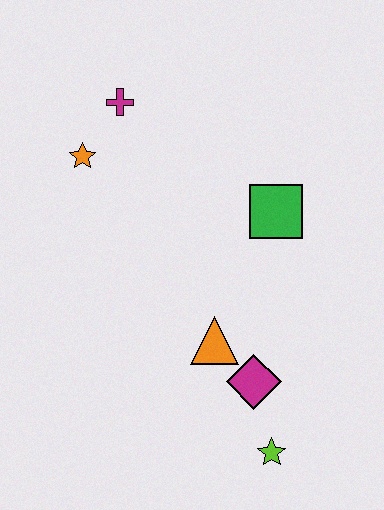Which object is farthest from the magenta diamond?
The magenta cross is farthest from the magenta diamond.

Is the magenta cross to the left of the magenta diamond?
Yes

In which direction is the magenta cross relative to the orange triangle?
The magenta cross is above the orange triangle.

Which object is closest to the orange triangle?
The magenta diamond is closest to the orange triangle.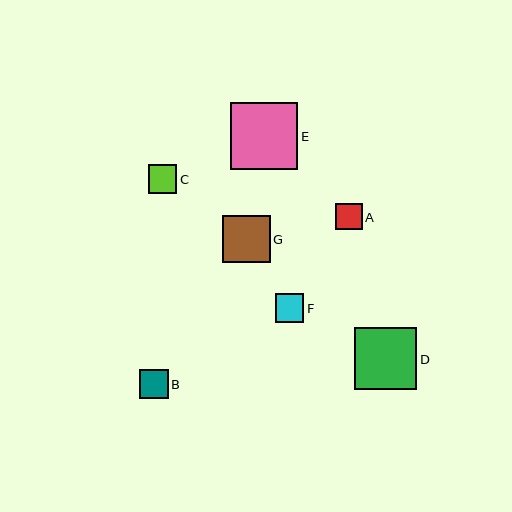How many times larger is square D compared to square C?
Square D is approximately 2.2 times the size of square C.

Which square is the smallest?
Square A is the smallest with a size of approximately 26 pixels.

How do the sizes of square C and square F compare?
Square C and square F are approximately the same size.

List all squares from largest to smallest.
From largest to smallest: E, D, G, B, C, F, A.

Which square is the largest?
Square E is the largest with a size of approximately 67 pixels.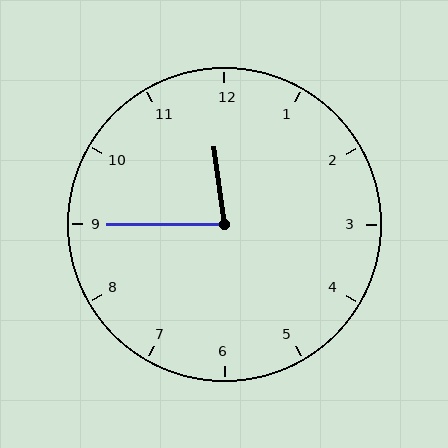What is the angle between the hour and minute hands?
Approximately 82 degrees.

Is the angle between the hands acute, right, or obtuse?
It is acute.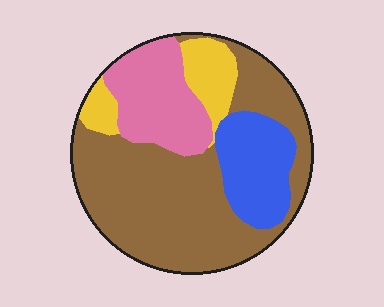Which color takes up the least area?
Yellow, at roughly 10%.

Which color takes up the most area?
Brown, at roughly 55%.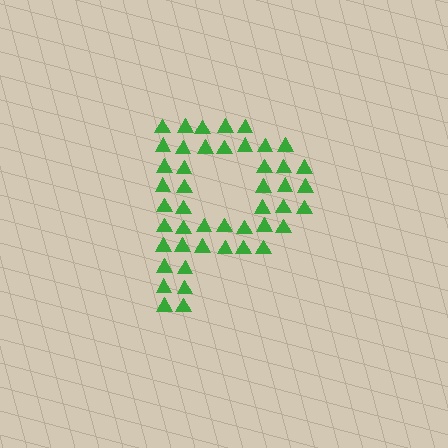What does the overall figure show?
The overall figure shows the letter P.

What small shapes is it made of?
It is made of small triangles.